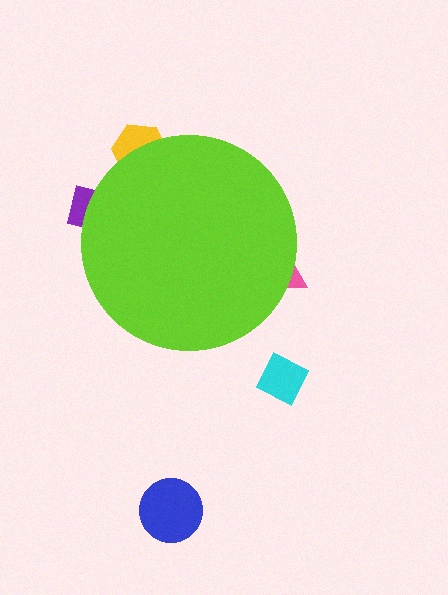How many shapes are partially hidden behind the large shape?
3 shapes are partially hidden.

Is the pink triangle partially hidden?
Yes, the pink triangle is partially hidden behind the lime circle.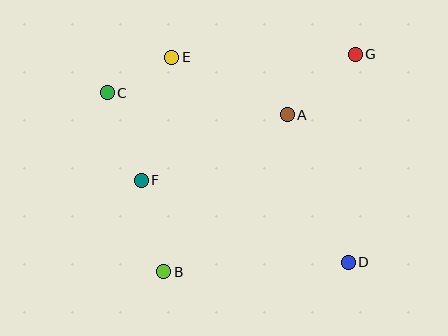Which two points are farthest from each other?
Points C and D are farthest from each other.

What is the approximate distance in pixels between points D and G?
The distance between D and G is approximately 208 pixels.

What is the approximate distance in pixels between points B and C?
The distance between B and C is approximately 187 pixels.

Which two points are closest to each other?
Points C and E are closest to each other.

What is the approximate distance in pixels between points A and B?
The distance between A and B is approximately 200 pixels.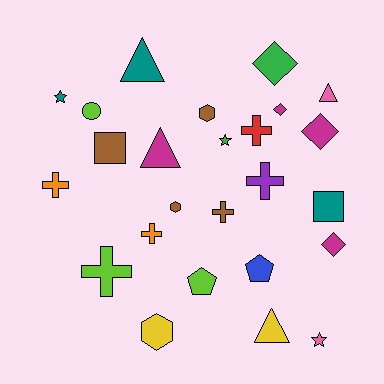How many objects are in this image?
There are 25 objects.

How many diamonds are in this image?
There are 4 diamonds.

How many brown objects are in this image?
There are 4 brown objects.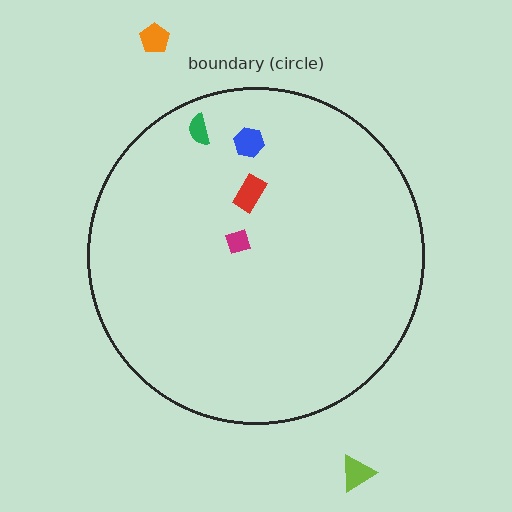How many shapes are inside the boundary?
4 inside, 2 outside.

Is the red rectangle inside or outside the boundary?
Inside.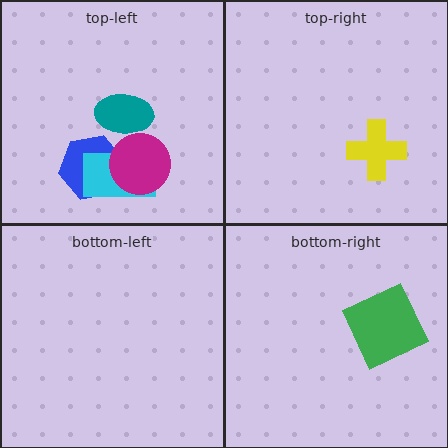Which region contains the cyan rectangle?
The top-left region.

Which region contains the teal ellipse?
The top-left region.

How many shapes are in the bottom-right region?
1.